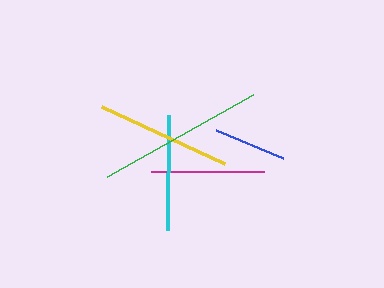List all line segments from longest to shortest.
From longest to shortest: green, yellow, cyan, magenta, blue.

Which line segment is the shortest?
The blue line is the shortest at approximately 72 pixels.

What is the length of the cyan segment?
The cyan segment is approximately 116 pixels long.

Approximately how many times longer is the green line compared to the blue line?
The green line is approximately 2.3 times the length of the blue line.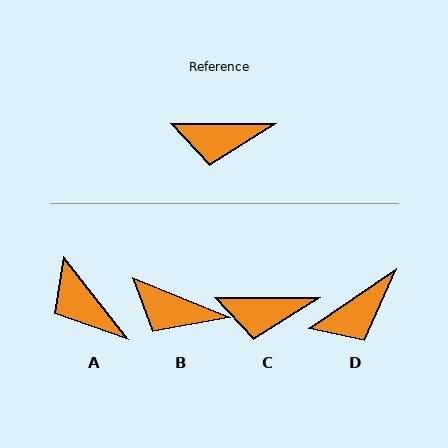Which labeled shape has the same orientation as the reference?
C.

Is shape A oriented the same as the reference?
No, it is off by about 52 degrees.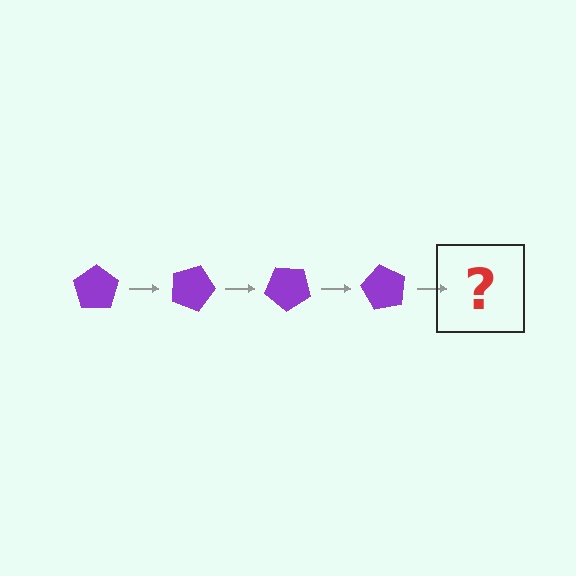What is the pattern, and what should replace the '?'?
The pattern is that the pentagon rotates 20 degrees each step. The '?' should be a purple pentagon rotated 80 degrees.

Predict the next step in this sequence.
The next step is a purple pentagon rotated 80 degrees.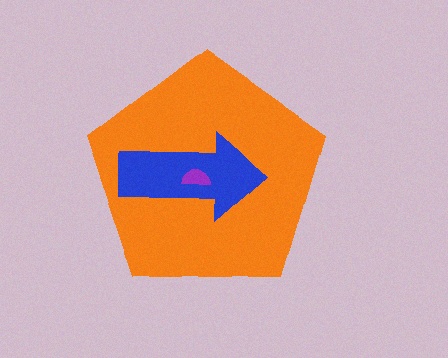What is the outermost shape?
The orange pentagon.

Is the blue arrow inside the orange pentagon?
Yes.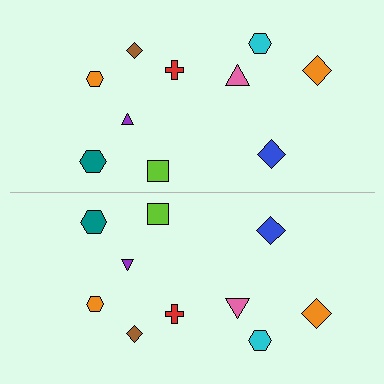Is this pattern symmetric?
Yes, this pattern has bilateral (reflection) symmetry.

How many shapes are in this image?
There are 20 shapes in this image.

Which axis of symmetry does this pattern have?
The pattern has a horizontal axis of symmetry running through the center of the image.